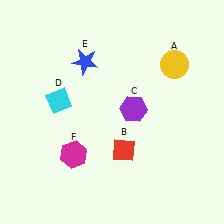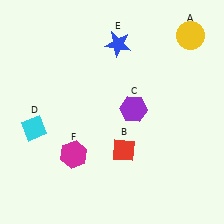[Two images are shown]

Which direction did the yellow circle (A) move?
The yellow circle (A) moved up.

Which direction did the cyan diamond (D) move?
The cyan diamond (D) moved down.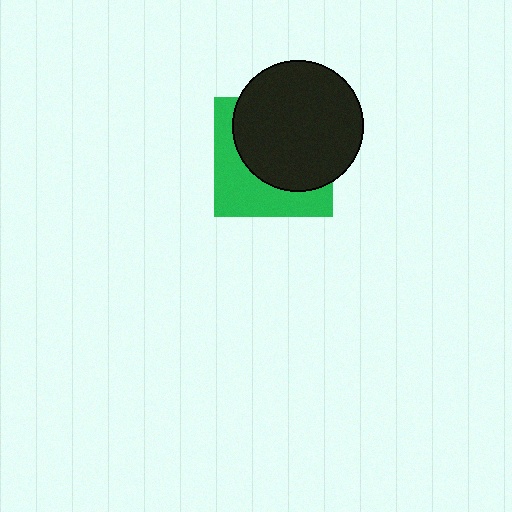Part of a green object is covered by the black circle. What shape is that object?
It is a square.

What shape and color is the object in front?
The object in front is a black circle.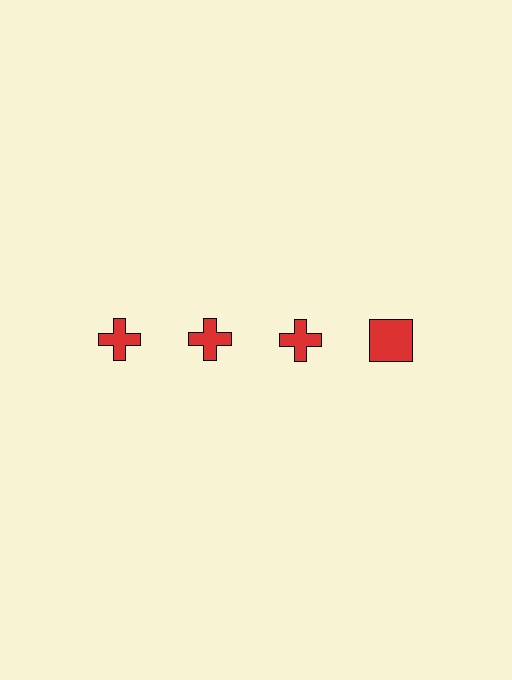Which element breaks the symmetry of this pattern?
The red square in the top row, second from right column breaks the symmetry. All other shapes are red crosses.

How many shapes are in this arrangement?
There are 4 shapes arranged in a grid pattern.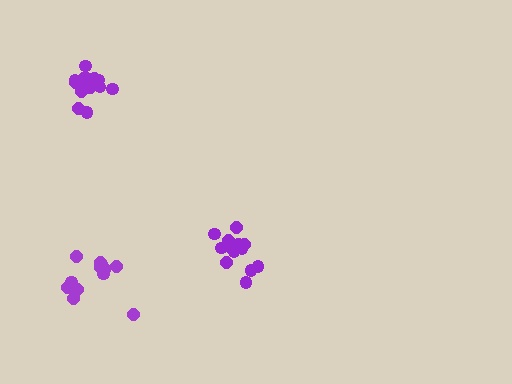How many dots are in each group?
Group 1: 14 dots, Group 2: 13 dots, Group 3: 12 dots (39 total).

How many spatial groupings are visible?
There are 3 spatial groupings.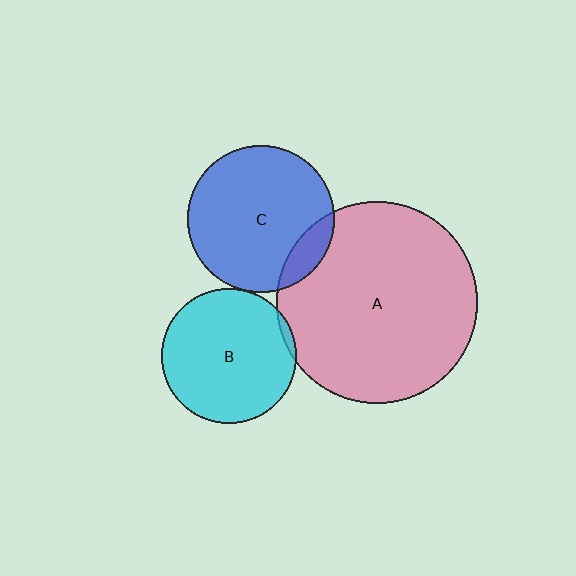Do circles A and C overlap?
Yes.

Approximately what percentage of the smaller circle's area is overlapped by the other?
Approximately 10%.